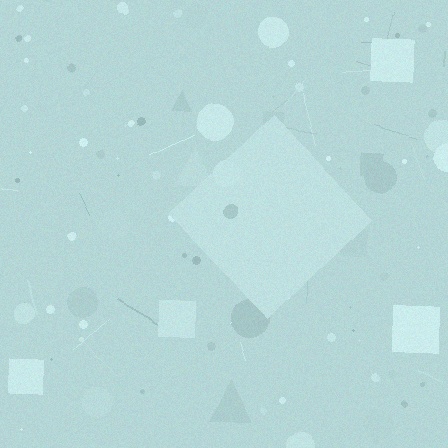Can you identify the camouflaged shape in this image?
The camouflaged shape is a diamond.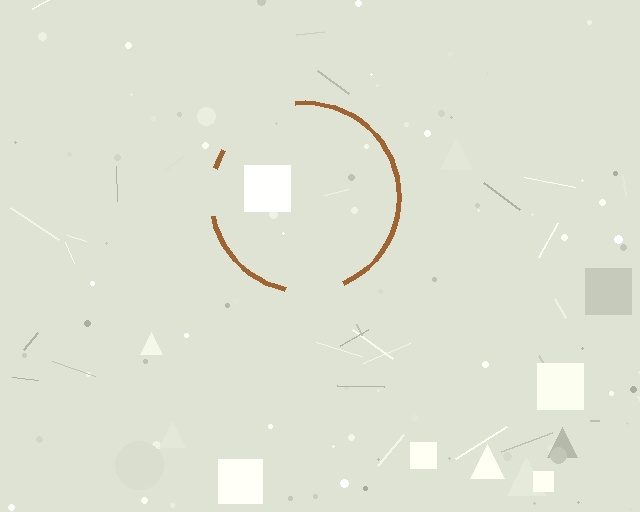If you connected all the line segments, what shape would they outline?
They would outline a circle.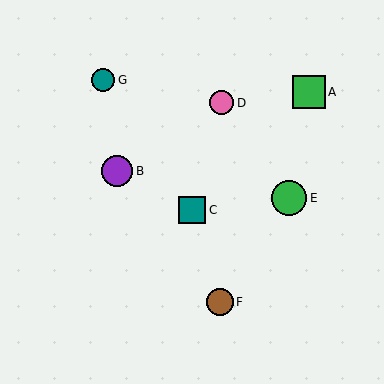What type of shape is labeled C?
Shape C is a teal square.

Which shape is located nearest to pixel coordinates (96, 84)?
The teal circle (labeled G) at (103, 80) is nearest to that location.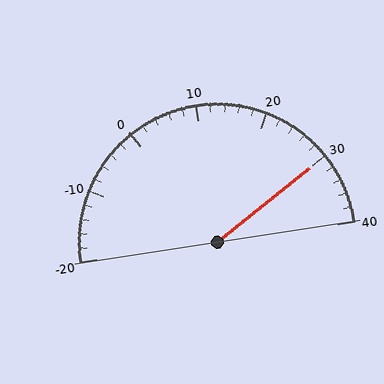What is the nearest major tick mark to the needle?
The nearest major tick mark is 30.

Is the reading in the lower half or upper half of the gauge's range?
The reading is in the upper half of the range (-20 to 40).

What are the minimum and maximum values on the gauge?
The gauge ranges from -20 to 40.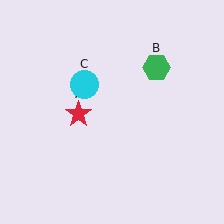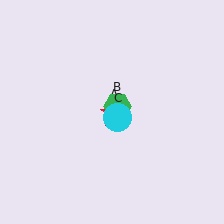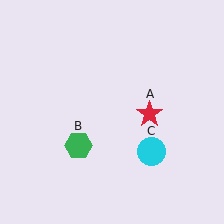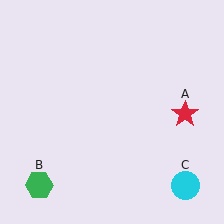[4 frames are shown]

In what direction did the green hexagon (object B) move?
The green hexagon (object B) moved down and to the left.